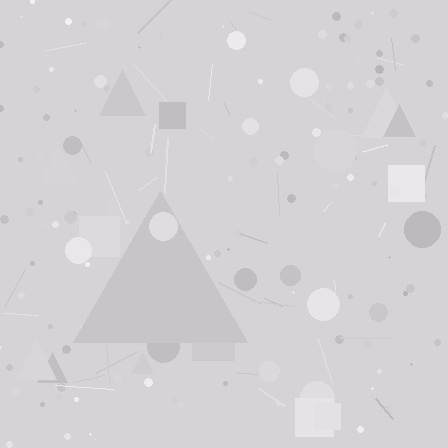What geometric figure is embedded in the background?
A triangle is embedded in the background.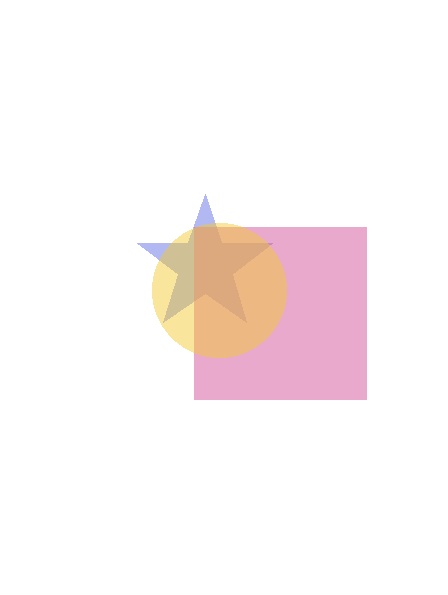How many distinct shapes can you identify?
There are 3 distinct shapes: a blue star, a pink square, a yellow circle.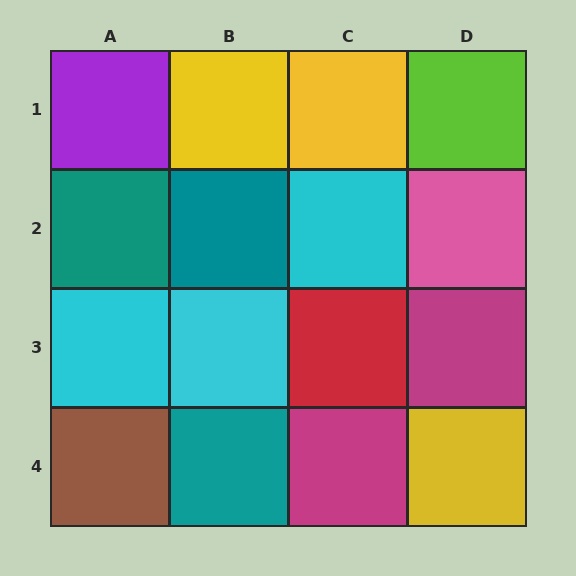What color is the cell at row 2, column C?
Cyan.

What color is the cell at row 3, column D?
Magenta.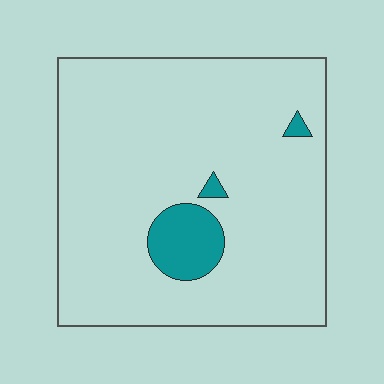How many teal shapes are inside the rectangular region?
3.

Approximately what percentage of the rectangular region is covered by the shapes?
Approximately 10%.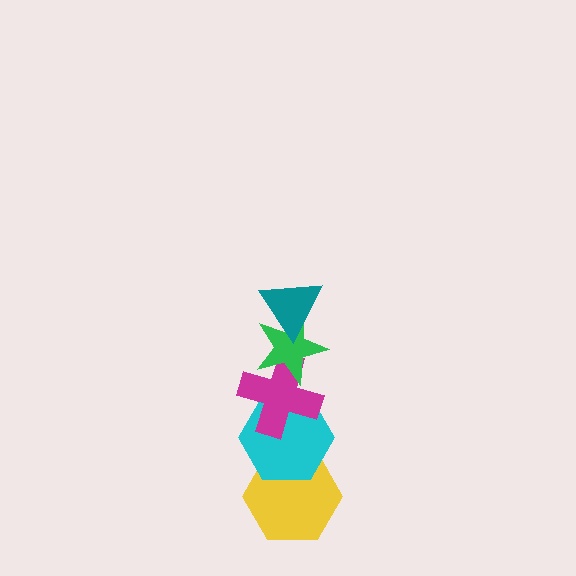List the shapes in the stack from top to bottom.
From top to bottom: the teal triangle, the green star, the magenta cross, the cyan hexagon, the yellow hexagon.